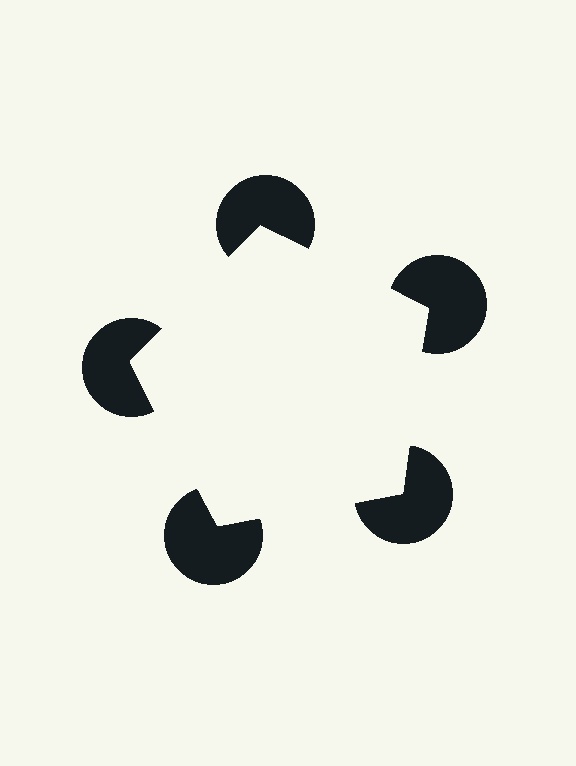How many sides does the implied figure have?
5 sides.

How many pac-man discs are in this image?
There are 5 — one at each vertex of the illusory pentagon.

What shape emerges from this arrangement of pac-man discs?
An illusory pentagon — its edges are inferred from the aligned wedge cuts in the pac-man discs, not physically drawn.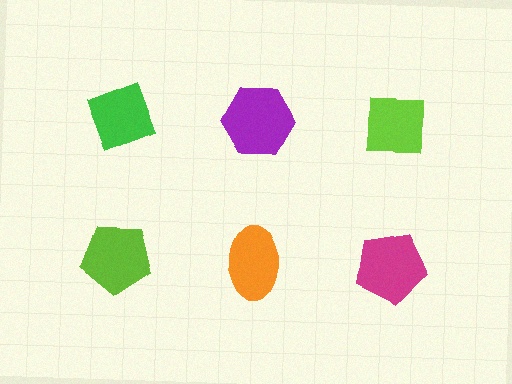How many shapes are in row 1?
3 shapes.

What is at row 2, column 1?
A lime pentagon.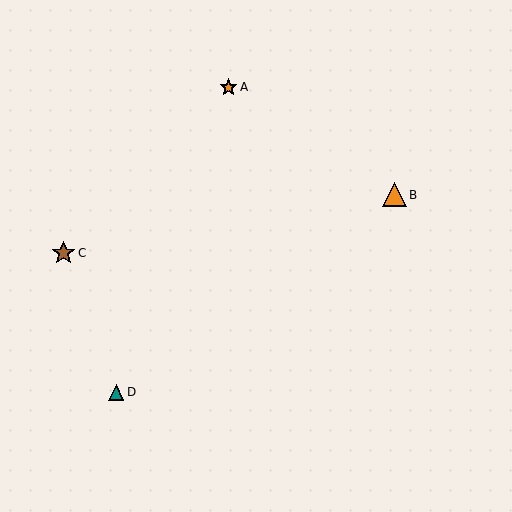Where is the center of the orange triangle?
The center of the orange triangle is at (395, 195).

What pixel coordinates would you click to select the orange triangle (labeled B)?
Click at (395, 195) to select the orange triangle B.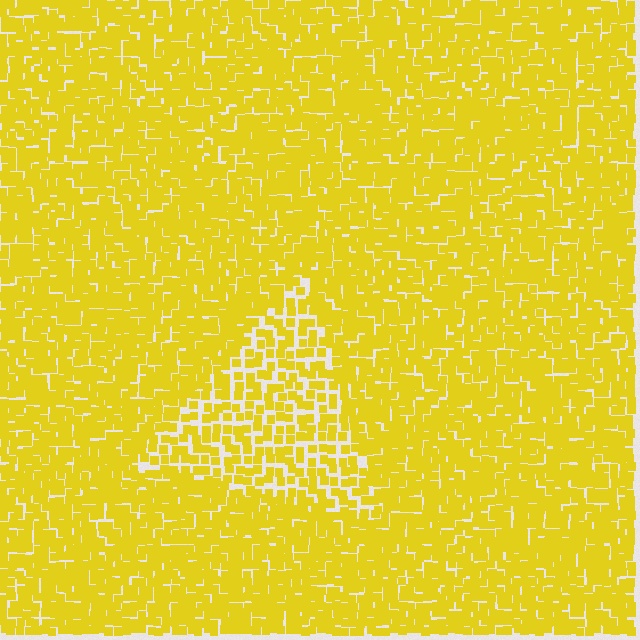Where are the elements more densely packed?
The elements are more densely packed outside the triangle boundary.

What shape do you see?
I see a triangle.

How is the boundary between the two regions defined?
The boundary is defined by a change in element density (approximately 1.7x ratio). All elements are the same color, size, and shape.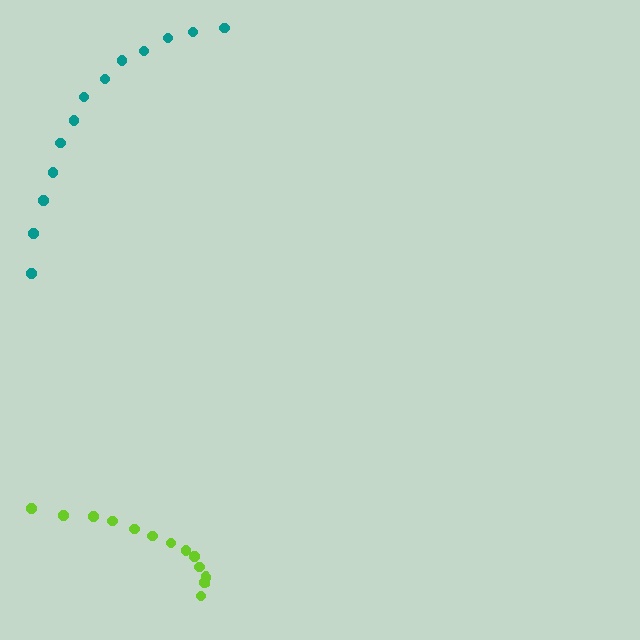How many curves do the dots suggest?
There are 2 distinct paths.